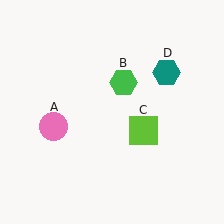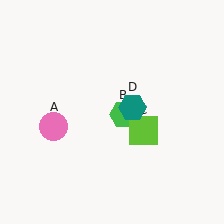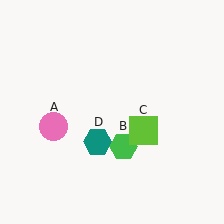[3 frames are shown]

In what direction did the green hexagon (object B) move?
The green hexagon (object B) moved down.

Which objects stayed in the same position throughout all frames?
Pink circle (object A) and lime square (object C) remained stationary.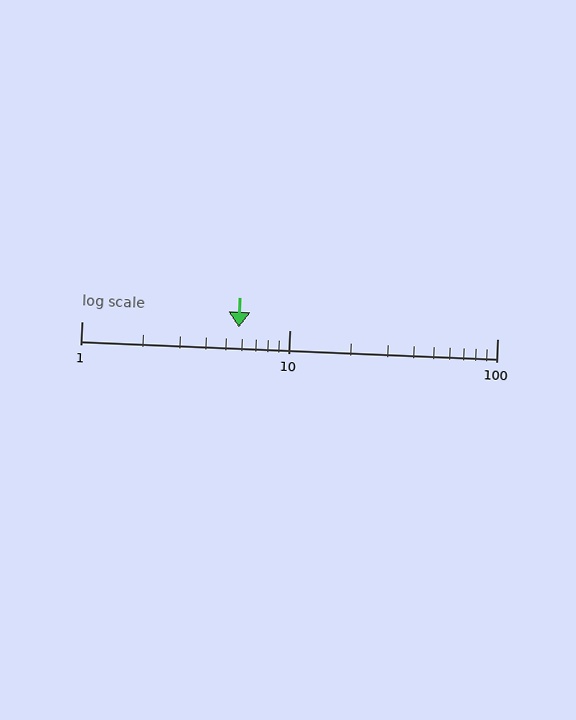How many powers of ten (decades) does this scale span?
The scale spans 2 decades, from 1 to 100.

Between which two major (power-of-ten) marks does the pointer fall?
The pointer is between 1 and 10.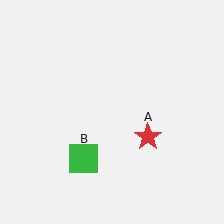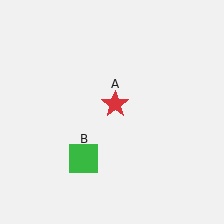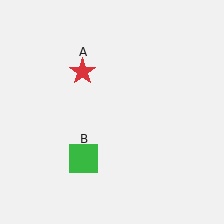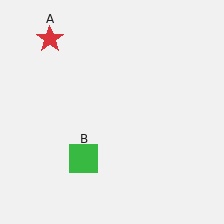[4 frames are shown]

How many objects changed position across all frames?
1 object changed position: red star (object A).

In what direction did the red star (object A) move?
The red star (object A) moved up and to the left.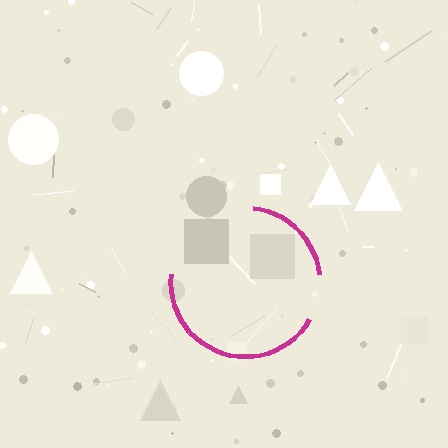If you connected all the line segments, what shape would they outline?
They would outline a circle.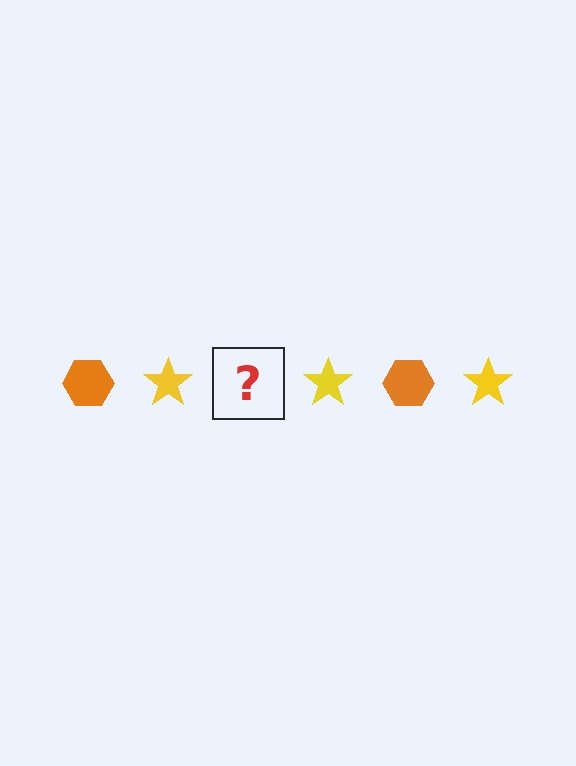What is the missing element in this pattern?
The missing element is an orange hexagon.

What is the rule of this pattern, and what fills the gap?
The rule is that the pattern alternates between orange hexagon and yellow star. The gap should be filled with an orange hexagon.